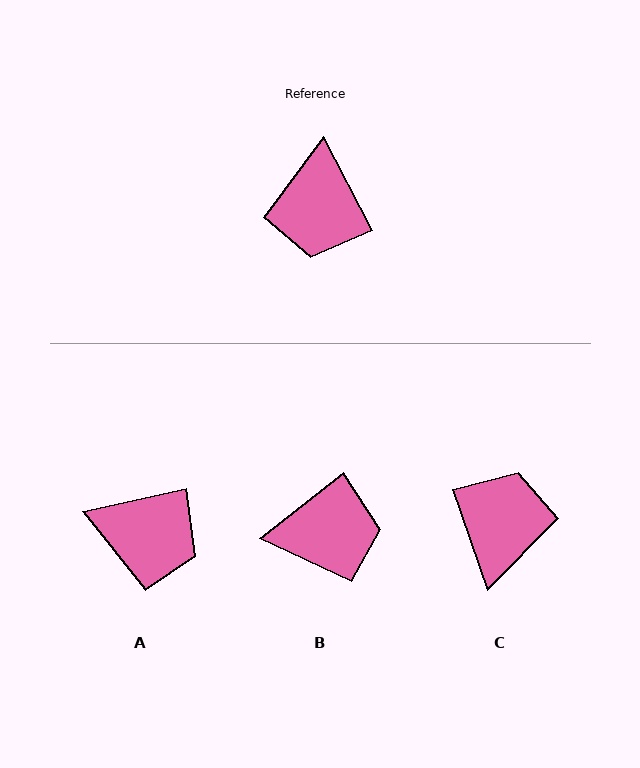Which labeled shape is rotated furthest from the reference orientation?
C, about 172 degrees away.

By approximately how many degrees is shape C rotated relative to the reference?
Approximately 172 degrees counter-clockwise.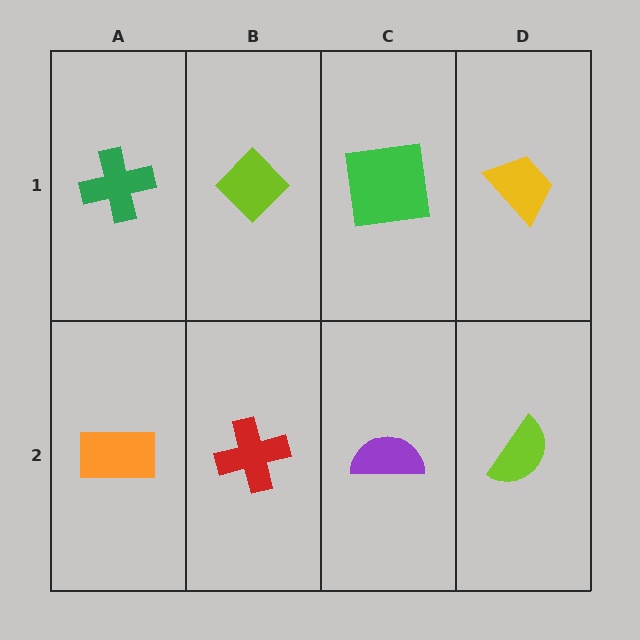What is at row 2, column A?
An orange rectangle.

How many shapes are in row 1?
4 shapes.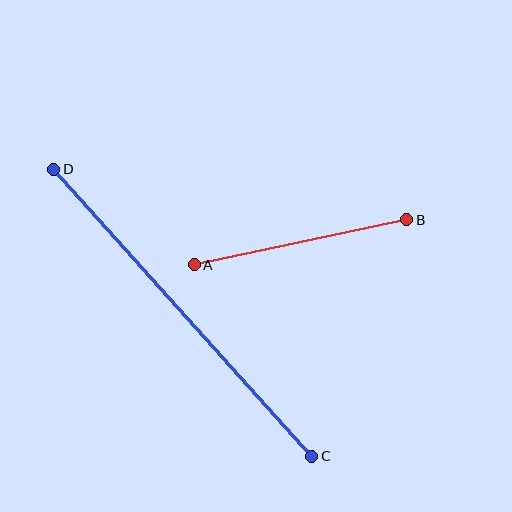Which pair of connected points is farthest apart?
Points C and D are farthest apart.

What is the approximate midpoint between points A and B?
The midpoint is at approximately (300, 242) pixels.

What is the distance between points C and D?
The distance is approximately 386 pixels.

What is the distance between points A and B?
The distance is approximately 217 pixels.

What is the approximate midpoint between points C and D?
The midpoint is at approximately (183, 313) pixels.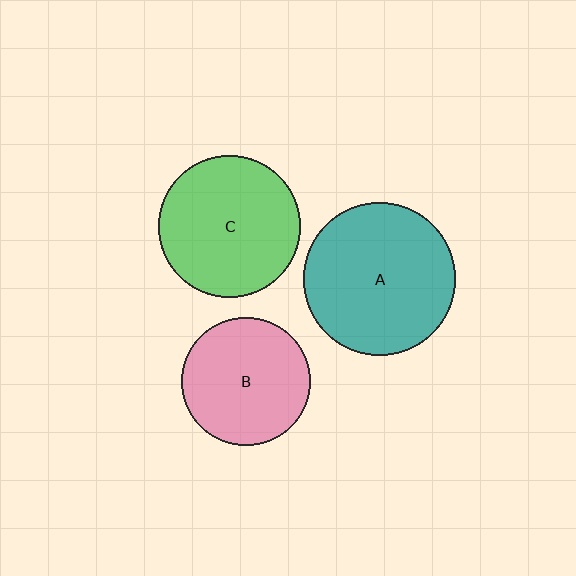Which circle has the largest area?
Circle A (teal).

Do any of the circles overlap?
No, none of the circles overlap.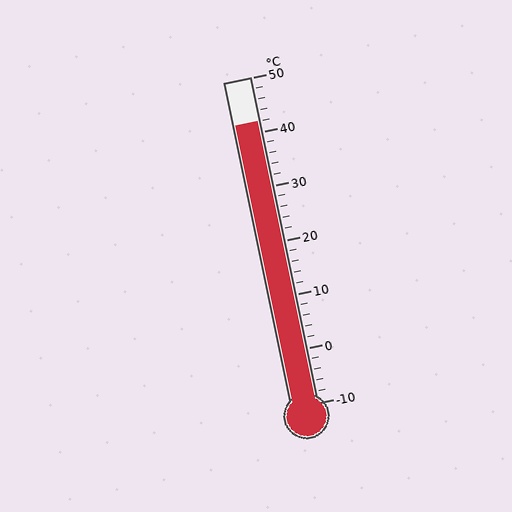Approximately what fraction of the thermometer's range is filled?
The thermometer is filled to approximately 85% of its range.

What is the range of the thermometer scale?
The thermometer scale ranges from -10°C to 50°C.